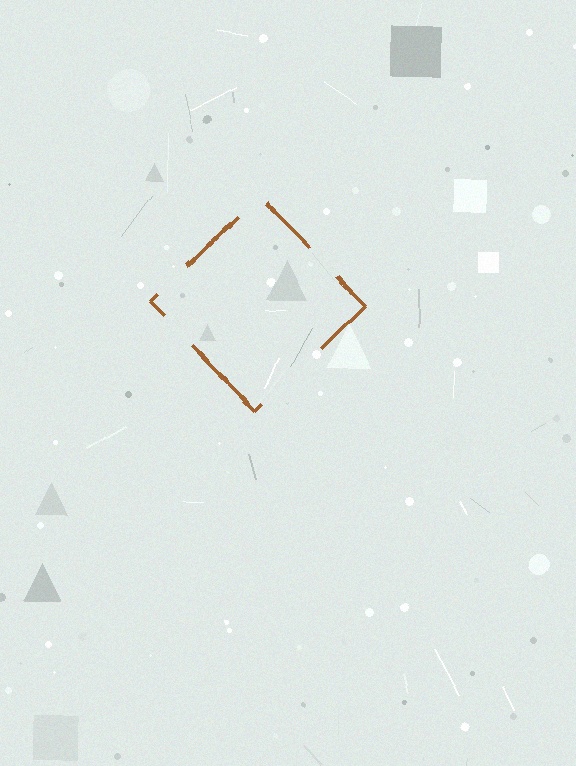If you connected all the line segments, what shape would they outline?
They would outline a diamond.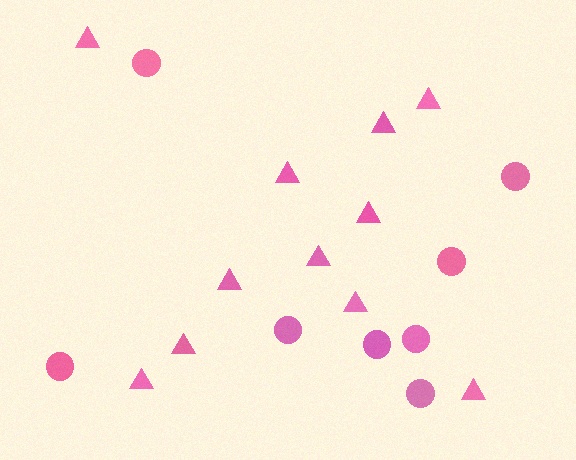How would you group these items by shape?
There are 2 groups: one group of triangles (11) and one group of circles (8).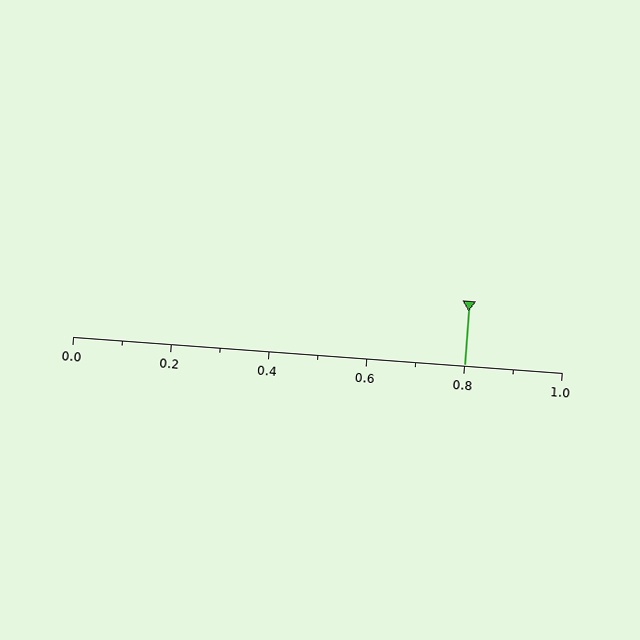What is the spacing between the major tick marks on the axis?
The major ticks are spaced 0.2 apart.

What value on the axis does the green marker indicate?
The marker indicates approximately 0.8.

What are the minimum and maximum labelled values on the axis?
The axis runs from 0.0 to 1.0.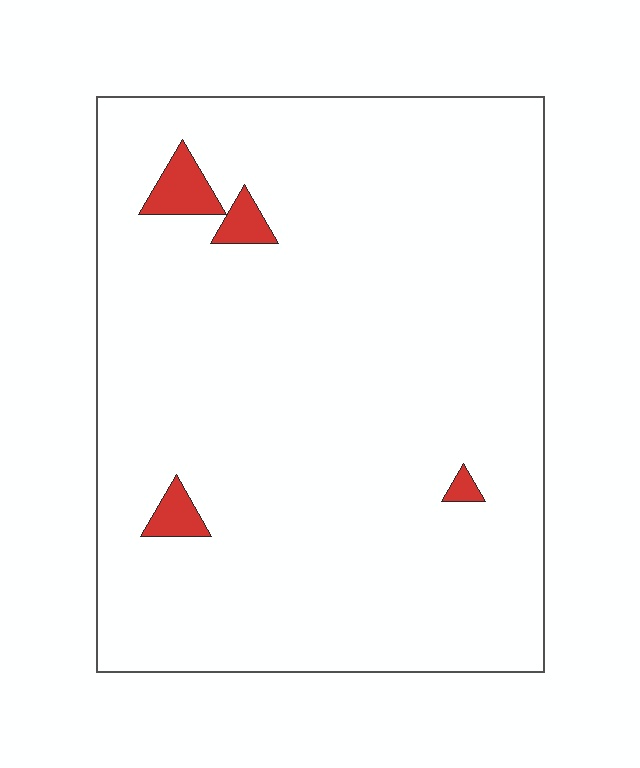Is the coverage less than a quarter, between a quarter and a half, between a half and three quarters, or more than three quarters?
Less than a quarter.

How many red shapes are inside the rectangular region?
4.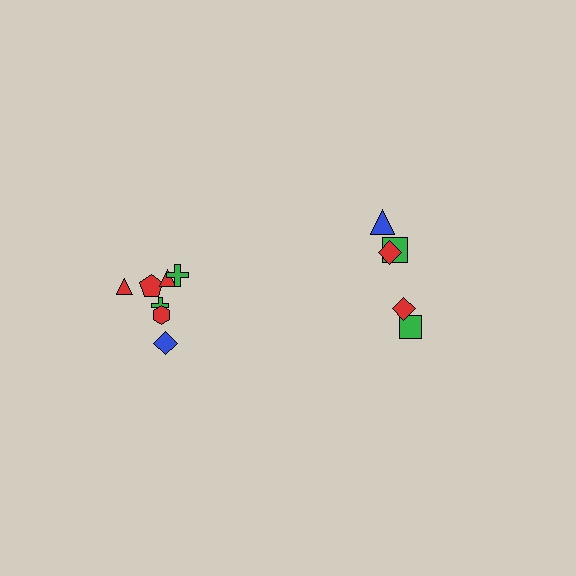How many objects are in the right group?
There are 5 objects.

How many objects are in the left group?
There are 7 objects.